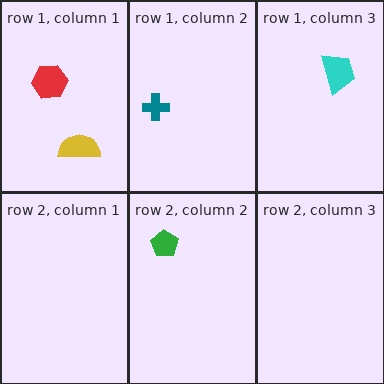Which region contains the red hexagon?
The row 1, column 1 region.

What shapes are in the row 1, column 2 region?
The teal cross.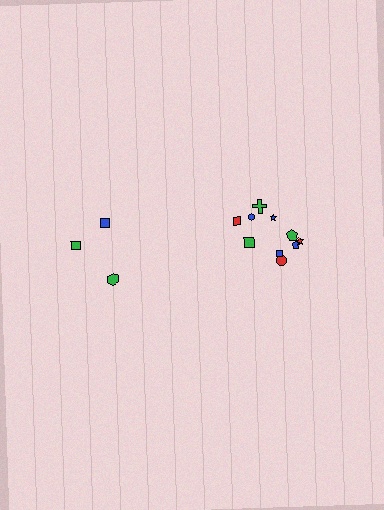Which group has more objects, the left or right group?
The right group.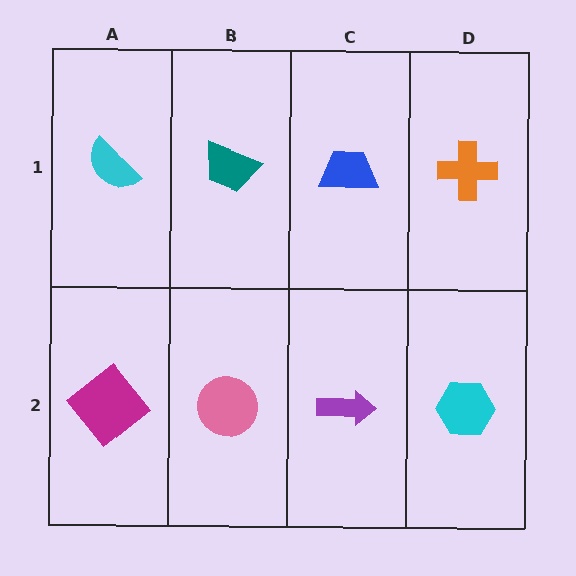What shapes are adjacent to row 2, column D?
An orange cross (row 1, column D), a purple arrow (row 2, column C).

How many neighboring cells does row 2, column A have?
2.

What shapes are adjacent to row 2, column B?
A teal trapezoid (row 1, column B), a magenta diamond (row 2, column A), a purple arrow (row 2, column C).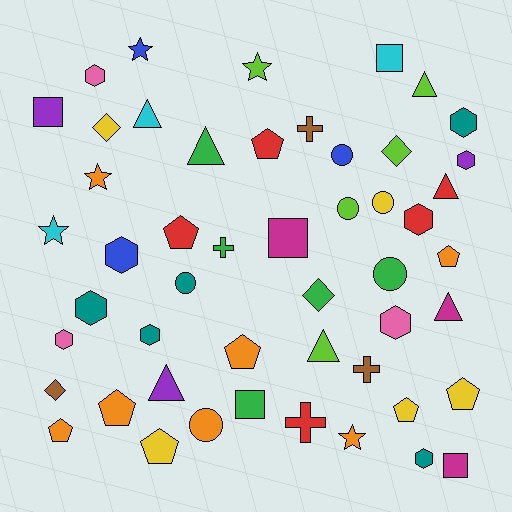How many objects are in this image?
There are 50 objects.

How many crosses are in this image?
There are 4 crosses.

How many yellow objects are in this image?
There are 5 yellow objects.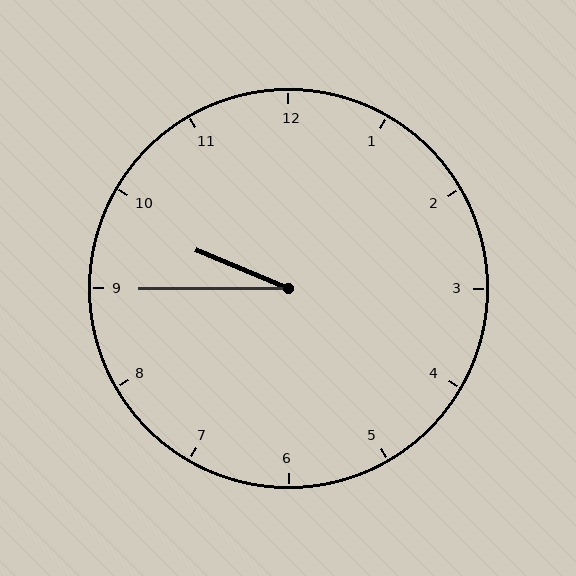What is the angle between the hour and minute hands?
Approximately 22 degrees.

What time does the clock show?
9:45.